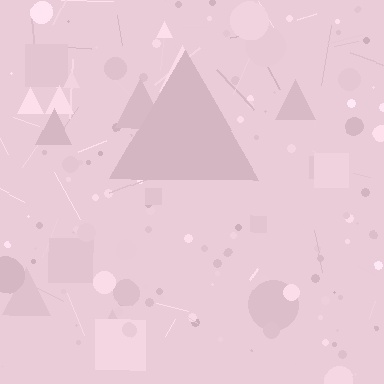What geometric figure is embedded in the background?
A triangle is embedded in the background.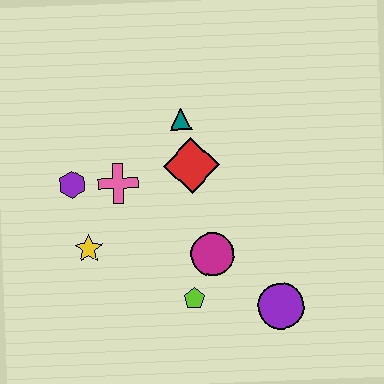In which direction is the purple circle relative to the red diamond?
The purple circle is below the red diamond.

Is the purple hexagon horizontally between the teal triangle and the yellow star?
No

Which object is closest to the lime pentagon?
The magenta circle is closest to the lime pentagon.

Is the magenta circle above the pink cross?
No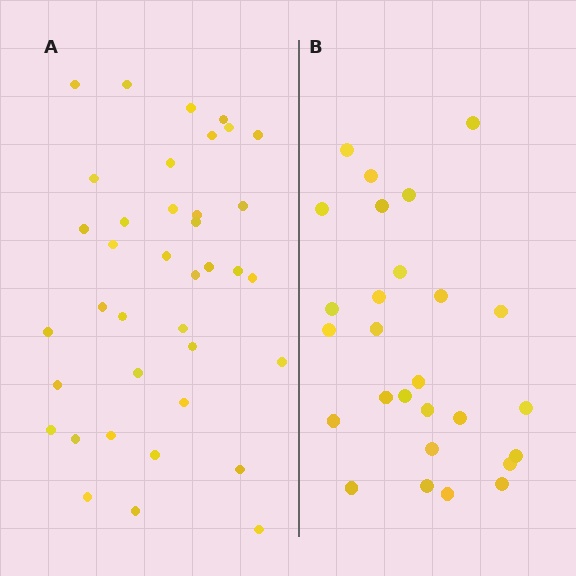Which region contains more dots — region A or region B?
Region A (the left region) has more dots.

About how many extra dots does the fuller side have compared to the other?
Region A has roughly 12 or so more dots than region B.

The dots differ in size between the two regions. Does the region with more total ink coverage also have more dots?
No. Region B has more total ink coverage because its dots are larger, but region A actually contains more individual dots. Total area can be misleading — the number of items is what matters here.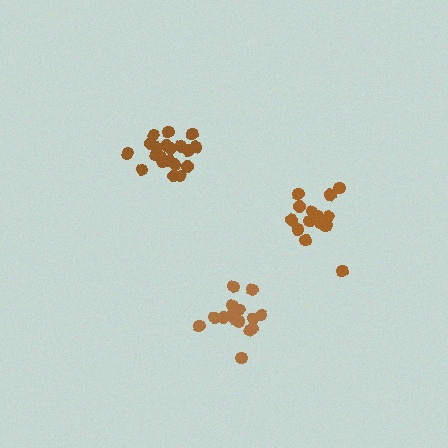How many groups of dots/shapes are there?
There are 3 groups.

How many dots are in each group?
Group 1: 20 dots, Group 2: 15 dots, Group 3: 15 dots (50 total).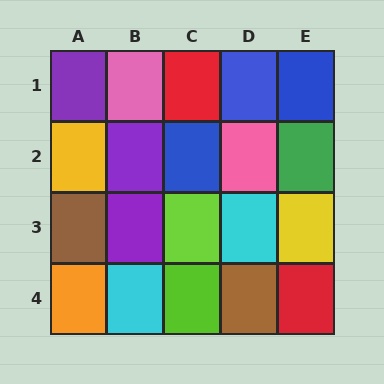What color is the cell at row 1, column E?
Blue.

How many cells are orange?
1 cell is orange.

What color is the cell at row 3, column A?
Brown.